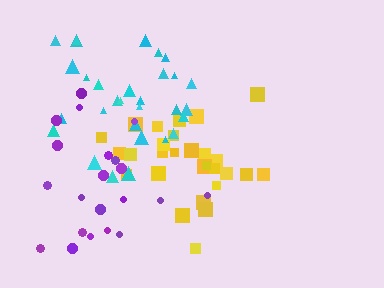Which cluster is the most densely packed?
Yellow.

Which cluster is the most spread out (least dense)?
Purple.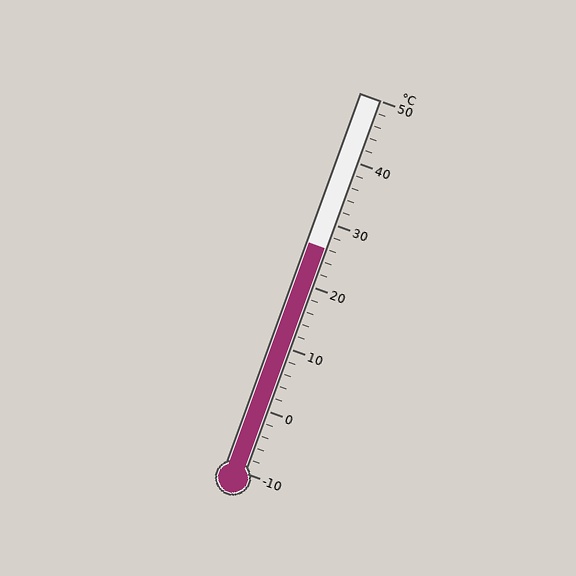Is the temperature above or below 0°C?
The temperature is above 0°C.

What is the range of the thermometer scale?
The thermometer scale ranges from -10°C to 50°C.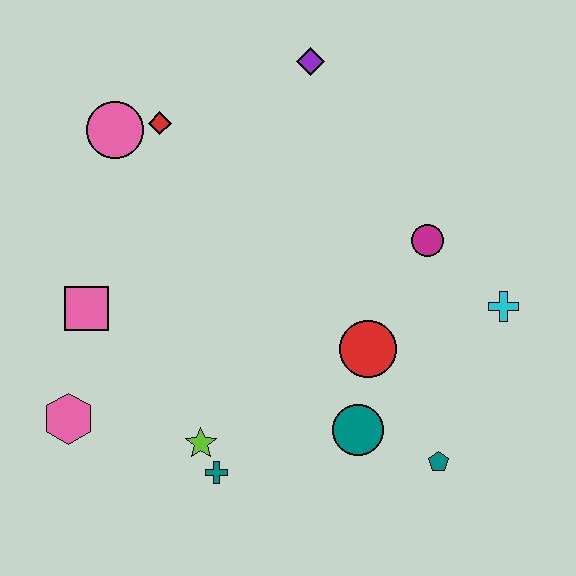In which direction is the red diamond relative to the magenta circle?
The red diamond is to the left of the magenta circle.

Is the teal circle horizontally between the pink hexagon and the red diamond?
No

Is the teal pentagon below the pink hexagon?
Yes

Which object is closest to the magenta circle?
The cyan cross is closest to the magenta circle.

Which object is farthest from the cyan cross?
The pink hexagon is farthest from the cyan cross.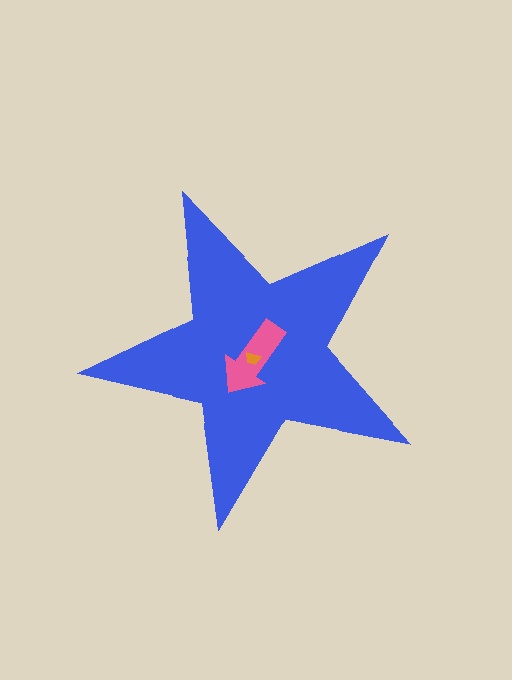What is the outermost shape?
The blue star.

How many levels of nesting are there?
3.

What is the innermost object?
The orange trapezoid.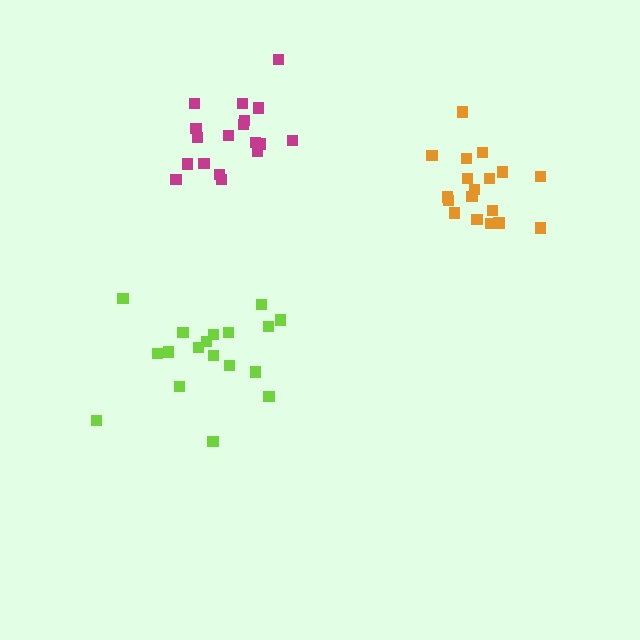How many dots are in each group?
Group 1: 18 dots, Group 2: 18 dots, Group 3: 18 dots (54 total).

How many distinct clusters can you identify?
There are 3 distinct clusters.